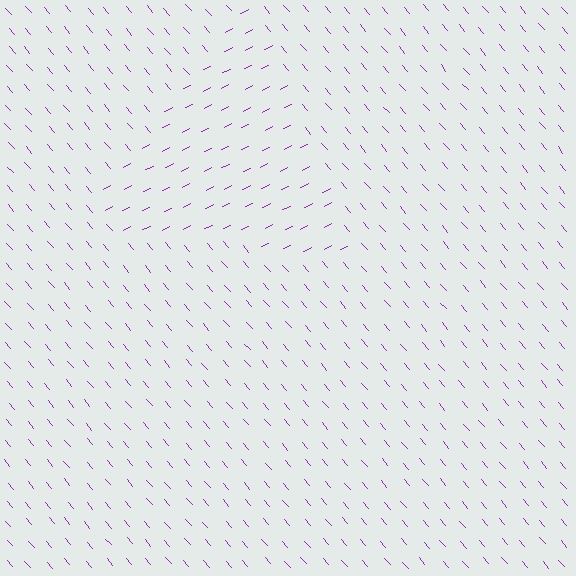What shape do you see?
I see a triangle.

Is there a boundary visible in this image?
Yes, there is a texture boundary formed by a change in line orientation.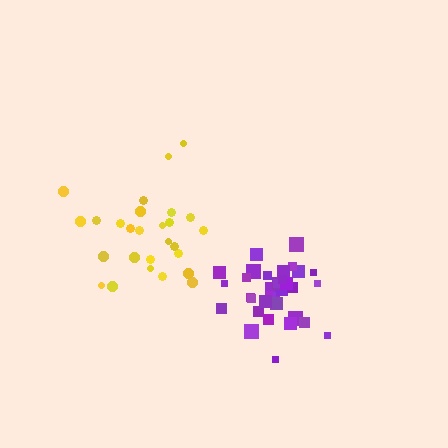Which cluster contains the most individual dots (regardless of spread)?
Purple (35).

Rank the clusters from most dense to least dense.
purple, yellow.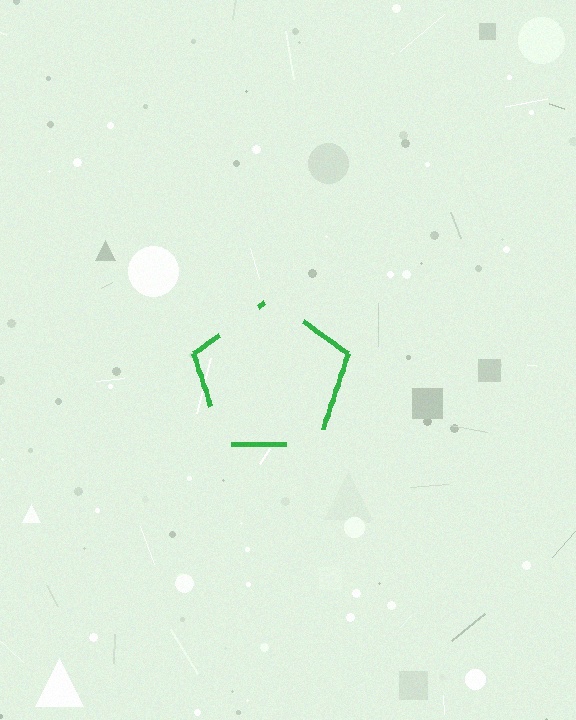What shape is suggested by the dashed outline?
The dashed outline suggests a pentagon.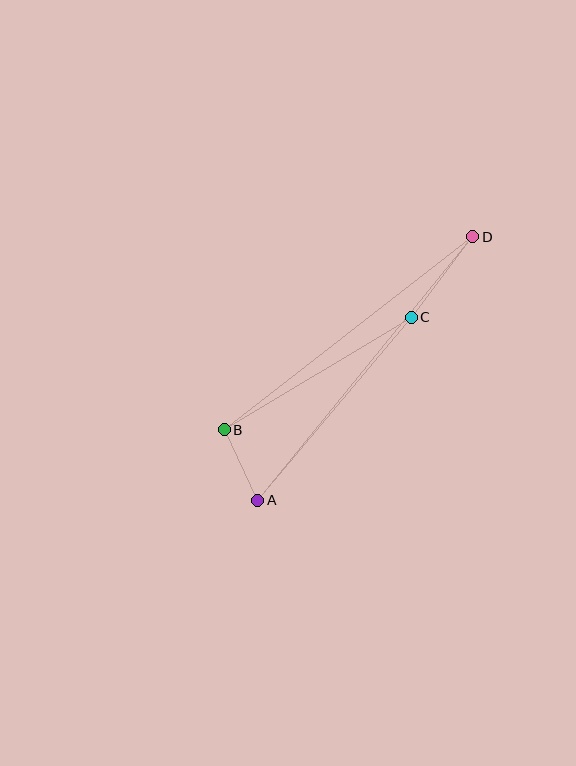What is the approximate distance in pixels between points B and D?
The distance between B and D is approximately 314 pixels.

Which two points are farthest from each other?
Points A and D are farthest from each other.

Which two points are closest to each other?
Points A and B are closest to each other.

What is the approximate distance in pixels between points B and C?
The distance between B and C is approximately 218 pixels.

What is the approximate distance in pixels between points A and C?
The distance between A and C is approximately 238 pixels.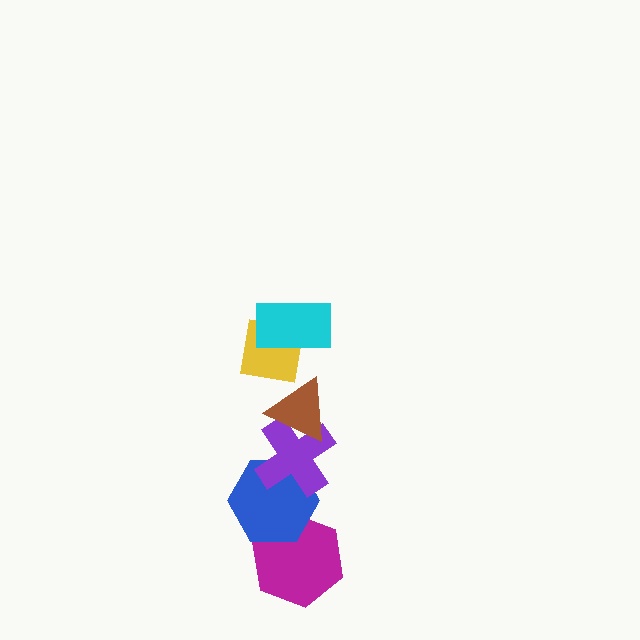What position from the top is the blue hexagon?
The blue hexagon is 5th from the top.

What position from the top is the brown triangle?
The brown triangle is 3rd from the top.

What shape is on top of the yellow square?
The cyan rectangle is on top of the yellow square.